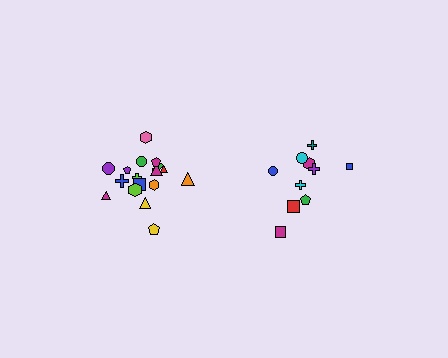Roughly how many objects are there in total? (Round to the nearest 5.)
Roughly 30 objects in total.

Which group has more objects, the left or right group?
The left group.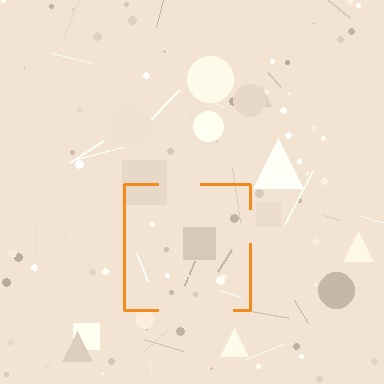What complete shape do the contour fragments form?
The contour fragments form a square.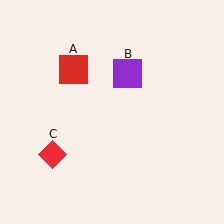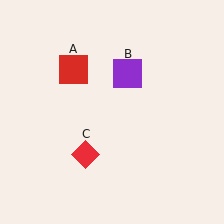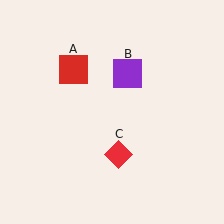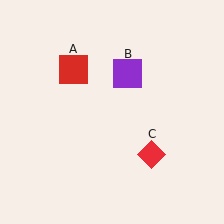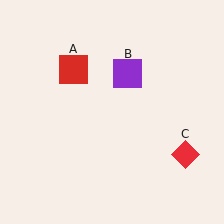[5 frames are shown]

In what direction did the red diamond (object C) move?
The red diamond (object C) moved right.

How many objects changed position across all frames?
1 object changed position: red diamond (object C).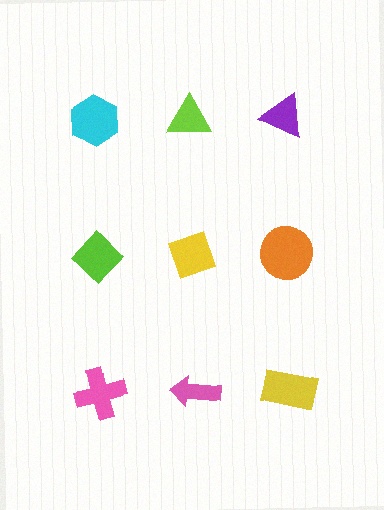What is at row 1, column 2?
A lime triangle.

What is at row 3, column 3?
A yellow rectangle.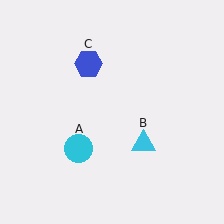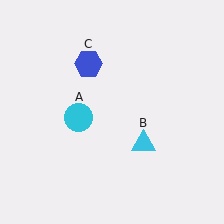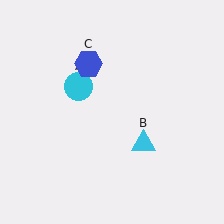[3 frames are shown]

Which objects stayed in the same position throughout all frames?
Cyan triangle (object B) and blue hexagon (object C) remained stationary.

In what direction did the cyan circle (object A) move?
The cyan circle (object A) moved up.